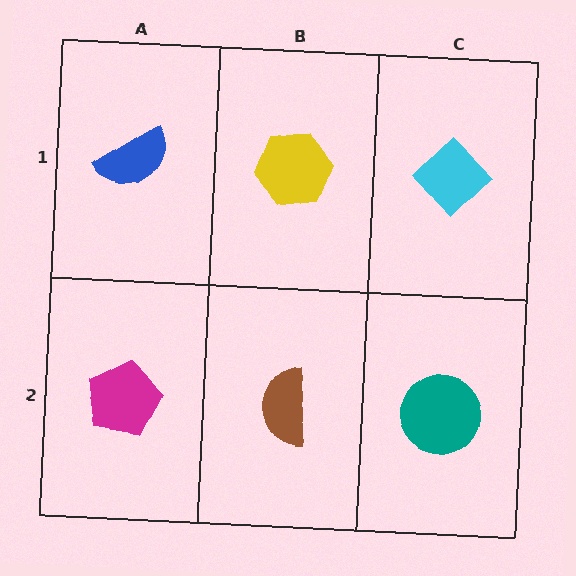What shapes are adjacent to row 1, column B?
A brown semicircle (row 2, column B), a blue semicircle (row 1, column A), a cyan diamond (row 1, column C).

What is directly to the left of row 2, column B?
A magenta pentagon.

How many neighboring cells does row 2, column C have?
2.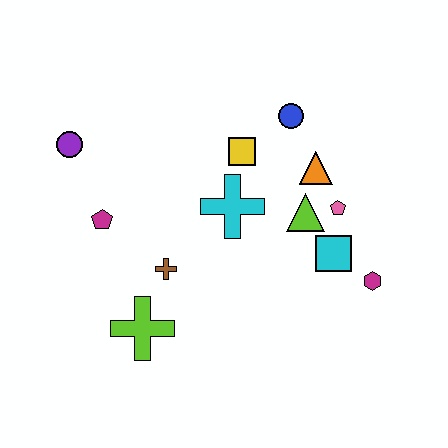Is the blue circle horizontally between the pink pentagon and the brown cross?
Yes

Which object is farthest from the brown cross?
The magenta hexagon is farthest from the brown cross.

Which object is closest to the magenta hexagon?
The cyan square is closest to the magenta hexagon.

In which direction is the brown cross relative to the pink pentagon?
The brown cross is to the left of the pink pentagon.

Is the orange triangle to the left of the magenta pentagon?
No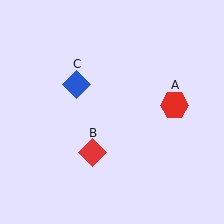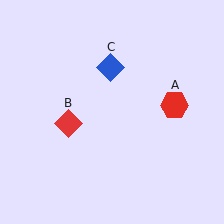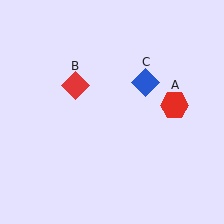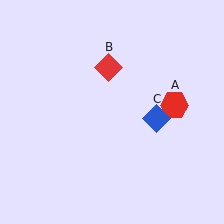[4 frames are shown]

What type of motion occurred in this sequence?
The red diamond (object B), blue diamond (object C) rotated clockwise around the center of the scene.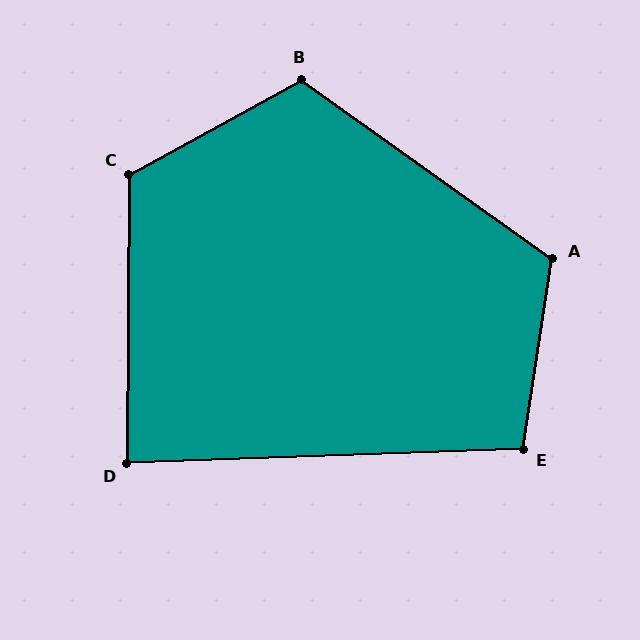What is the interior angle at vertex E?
Approximately 101 degrees (obtuse).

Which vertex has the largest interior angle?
C, at approximately 119 degrees.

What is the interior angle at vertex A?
Approximately 117 degrees (obtuse).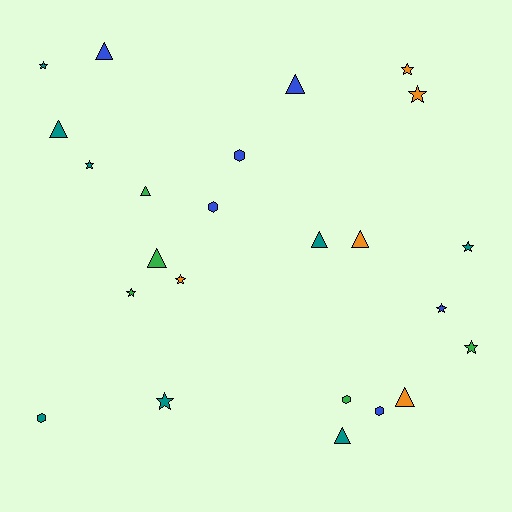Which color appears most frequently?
Teal, with 8 objects.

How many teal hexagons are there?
There is 1 teal hexagon.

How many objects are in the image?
There are 24 objects.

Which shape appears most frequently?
Star, with 10 objects.